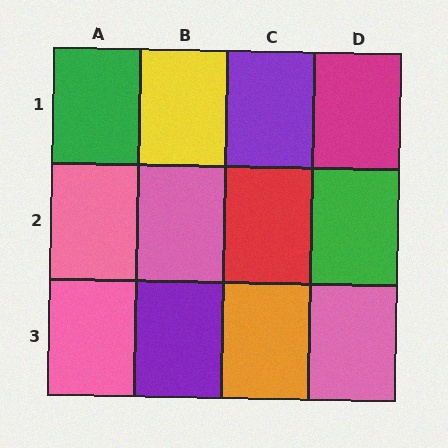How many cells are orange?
1 cell is orange.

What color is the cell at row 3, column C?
Orange.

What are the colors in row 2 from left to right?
Pink, pink, red, green.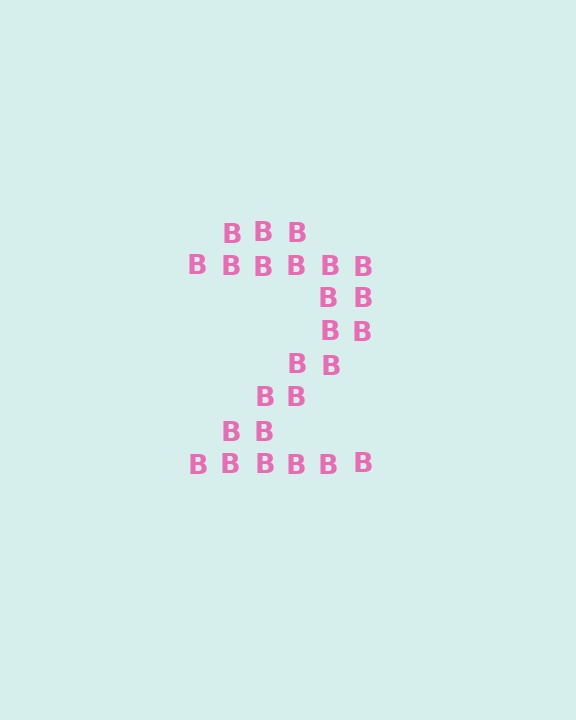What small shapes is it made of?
It is made of small letter B's.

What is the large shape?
The large shape is the digit 2.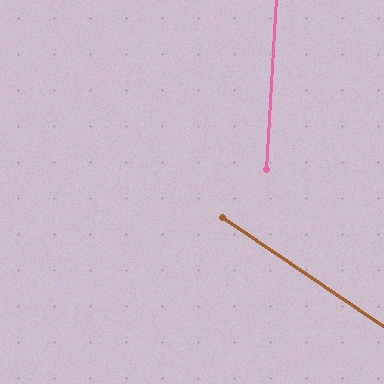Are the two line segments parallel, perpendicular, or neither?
Neither parallel nor perpendicular — they differ by about 59°.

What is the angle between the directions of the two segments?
Approximately 59 degrees.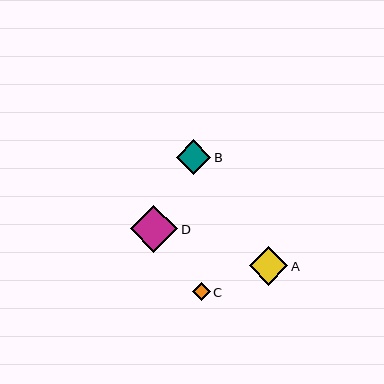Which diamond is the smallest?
Diamond C is the smallest with a size of approximately 18 pixels.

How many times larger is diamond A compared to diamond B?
Diamond A is approximately 1.1 times the size of diamond B.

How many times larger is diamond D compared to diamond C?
Diamond D is approximately 2.7 times the size of diamond C.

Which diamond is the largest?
Diamond D is the largest with a size of approximately 48 pixels.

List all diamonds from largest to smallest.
From largest to smallest: D, A, B, C.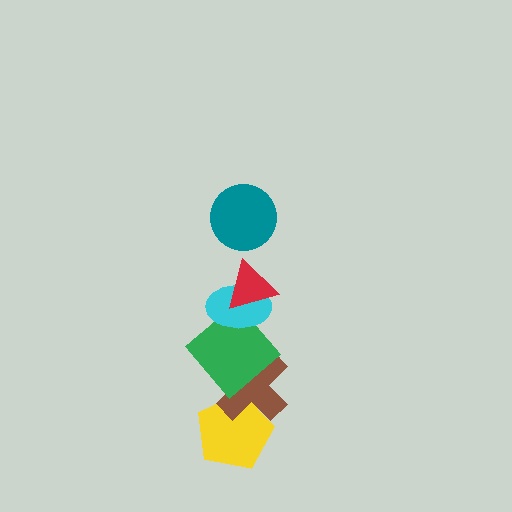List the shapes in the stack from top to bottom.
From top to bottom: the teal circle, the red triangle, the cyan ellipse, the green diamond, the brown cross, the yellow pentagon.